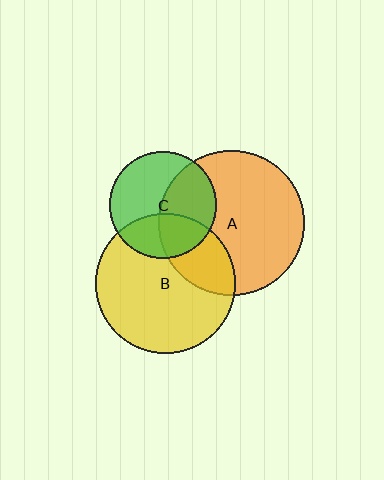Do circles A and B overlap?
Yes.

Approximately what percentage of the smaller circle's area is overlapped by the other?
Approximately 25%.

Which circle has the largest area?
Circle A (orange).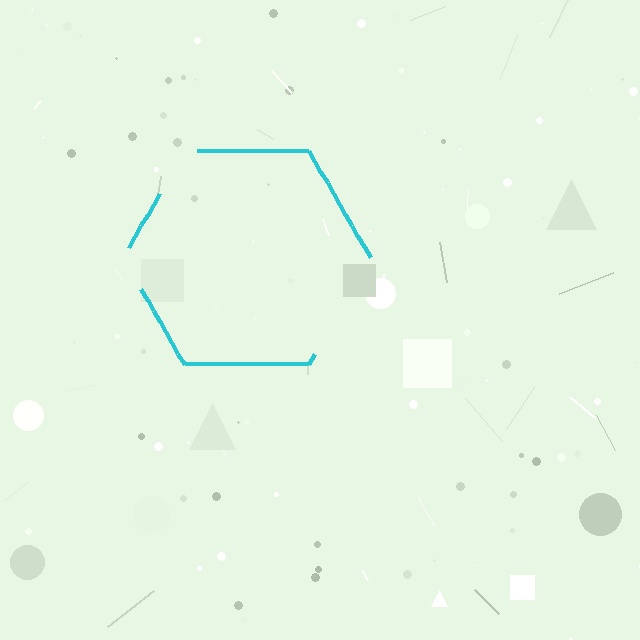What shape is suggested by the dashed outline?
The dashed outline suggests a hexagon.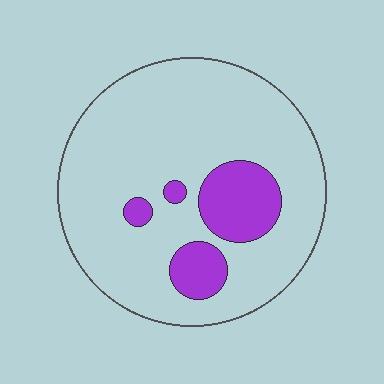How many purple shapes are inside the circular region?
4.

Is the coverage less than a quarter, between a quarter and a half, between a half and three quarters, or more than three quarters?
Less than a quarter.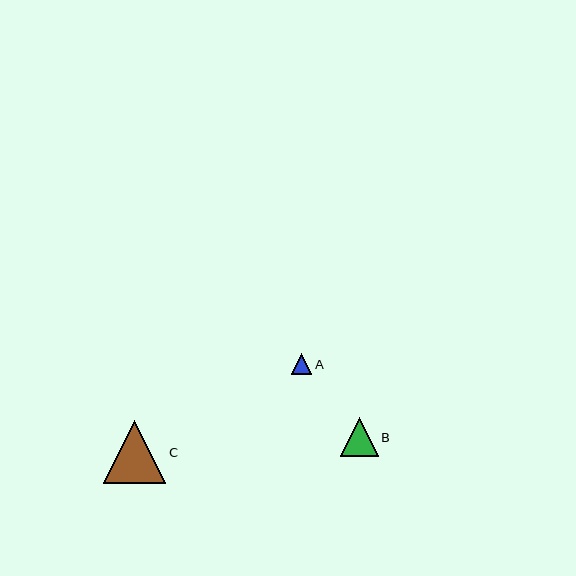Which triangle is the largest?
Triangle C is the largest with a size of approximately 62 pixels.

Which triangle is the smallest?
Triangle A is the smallest with a size of approximately 20 pixels.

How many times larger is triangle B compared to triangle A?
Triangle B is approximately 1.9 times the size of triangle A.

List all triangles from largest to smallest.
From largest to smallest: C, B, A.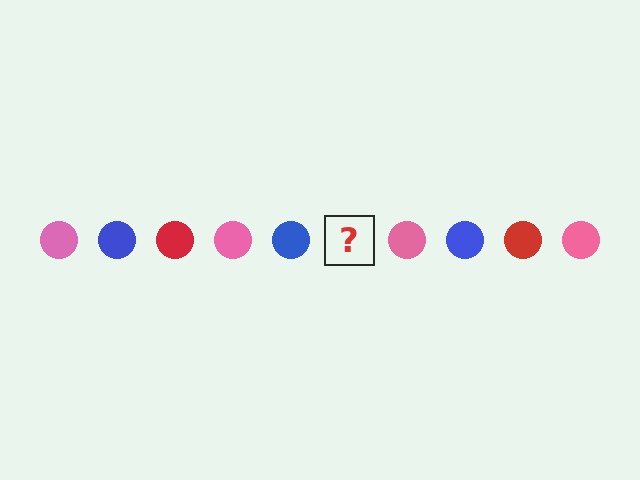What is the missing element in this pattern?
The missing element is a red circle.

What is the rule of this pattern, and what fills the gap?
The rule is that the pattern cycles through pink, blue, red circles. The gap should be filled with a red circle.